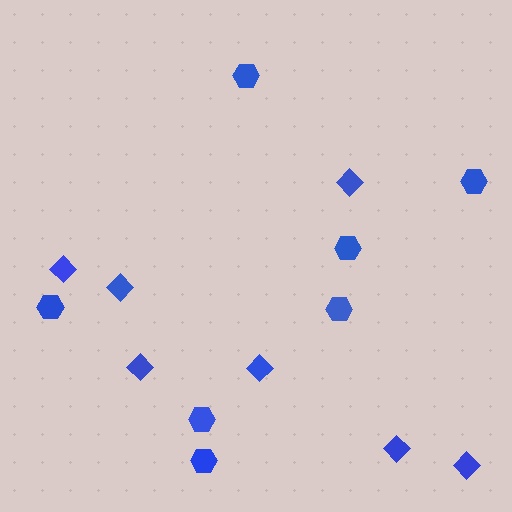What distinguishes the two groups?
There are 2 groups: one group of hexagons (7) and one group of diamonds (7).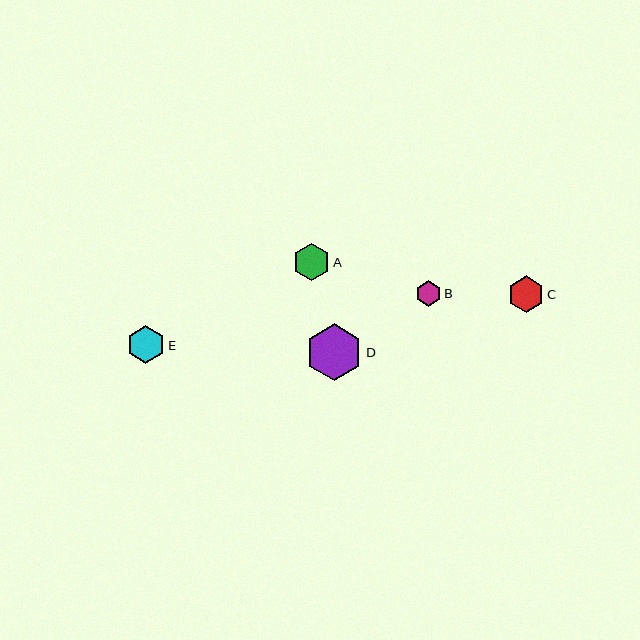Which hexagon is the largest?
Hexagon D is the largest with a size of approximately 56 pixels.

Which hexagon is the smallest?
Hexagon B is the smallest with a size of approximately 25 pixels.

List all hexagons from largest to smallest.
From largest to smallest: D, E, A, C, B.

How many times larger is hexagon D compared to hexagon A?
Hexagon D is approximately 1.5 times the size of hexagon A.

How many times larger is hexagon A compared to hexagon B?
Hexagon A is approximately 1.5 times the size of hexagon B.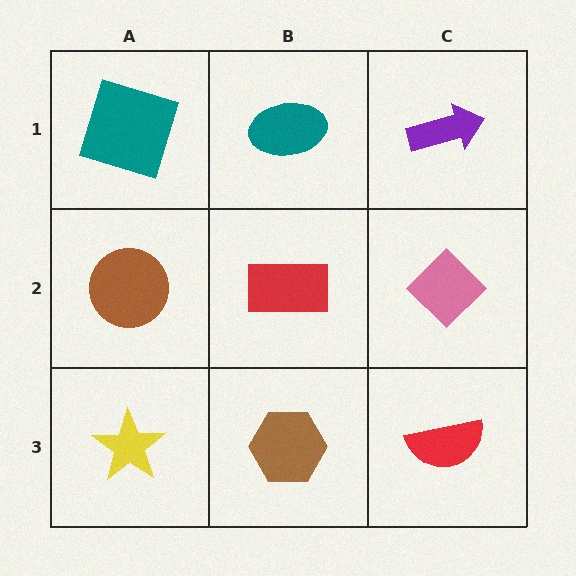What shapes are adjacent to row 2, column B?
A teal ellipse (row 1, column B), a brown hexagon (row 3, column B), a brown circle (row 2, column A), a pink diamond (row 2, column C).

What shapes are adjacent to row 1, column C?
A pink diamond (row 2, column C), a teal ellipse (row 1, column B).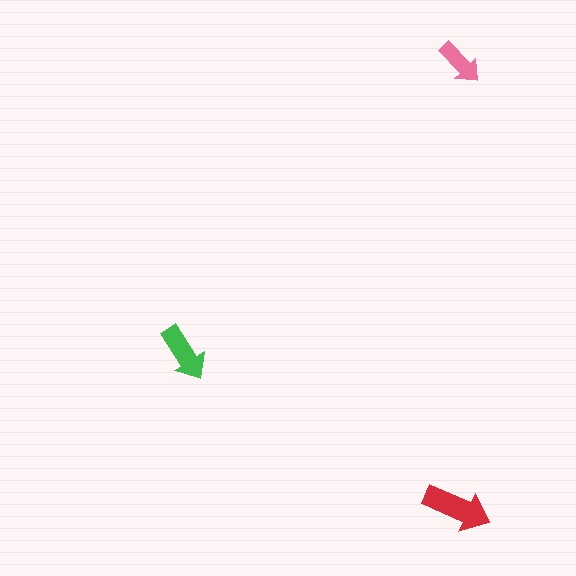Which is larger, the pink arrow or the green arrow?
The green one.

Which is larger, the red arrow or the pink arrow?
The red one.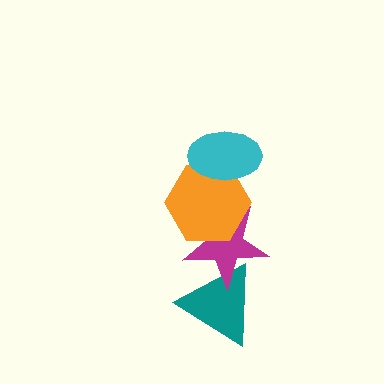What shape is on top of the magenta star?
The orange hexagon is on top of the magenta star.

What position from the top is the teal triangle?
The teal triangle is 4th from the top.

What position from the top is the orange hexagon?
The orange hexagon is 2nd from the top.